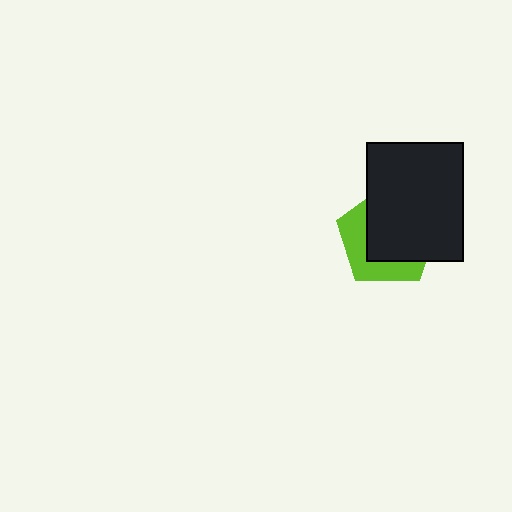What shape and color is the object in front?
The object in front is a black rectangle.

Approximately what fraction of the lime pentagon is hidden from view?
Roughly 62% of the lime pentagon is hidden behind the black rectangle.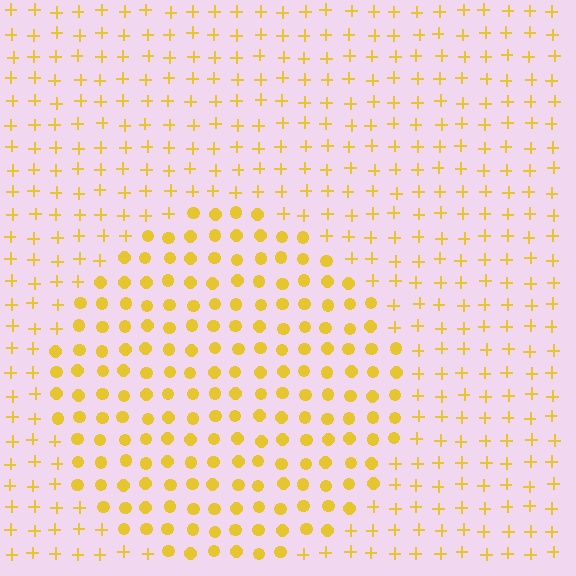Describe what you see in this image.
The image is filled with small yellow elements arranged in a uniform grid. A circle-shaped region contains circles, while the surrounding area contains plus signs. The boundary is defined purely by the change in element shape.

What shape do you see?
I see a circle.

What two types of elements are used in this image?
The image uses circles inside the circle region and plus signs outside it.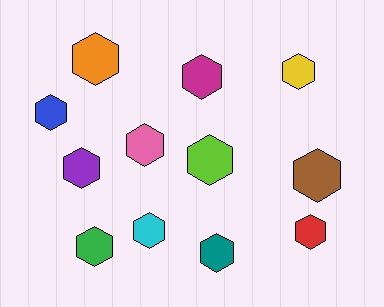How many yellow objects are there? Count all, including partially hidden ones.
There is 1 yellow object.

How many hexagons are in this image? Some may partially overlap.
There are 12 hexagons.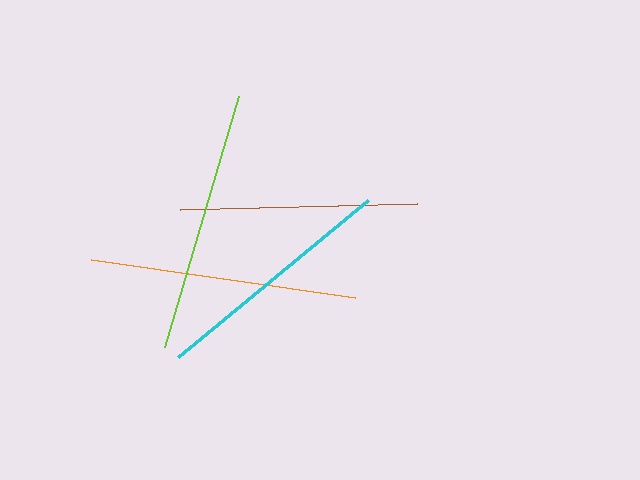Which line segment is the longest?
The orange line is the longest at approximately 266 pixels.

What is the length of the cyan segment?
The cyan segment is approximately 247 pixels long.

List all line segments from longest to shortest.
From longest to shortest: orange, lime, cyan, brown.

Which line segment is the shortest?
The brown line is the shortest at approximately 236 pixels.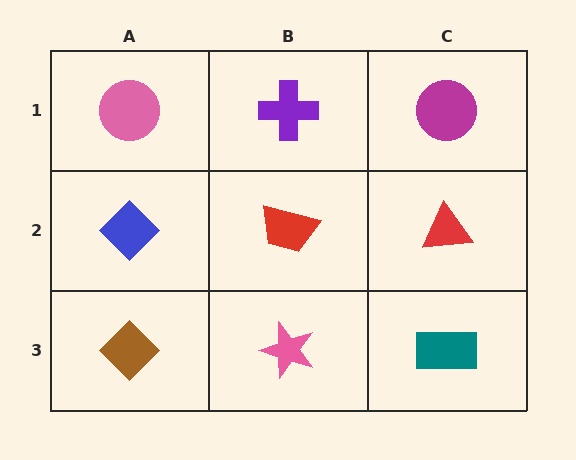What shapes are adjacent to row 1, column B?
A red trapezoid (row 2, column B), a pink circle (row 1, column A), a magenta circle (row 1, column C).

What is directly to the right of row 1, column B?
A magenta circle.